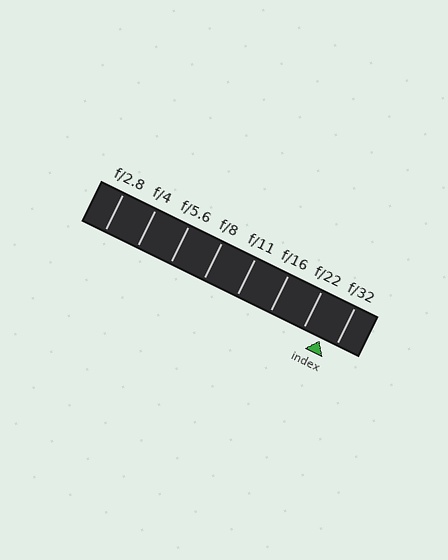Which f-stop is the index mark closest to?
The index mark is closest to f/32.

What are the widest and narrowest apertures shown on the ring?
The widest aperture shown is f/2.8 and the narrowest is f/32.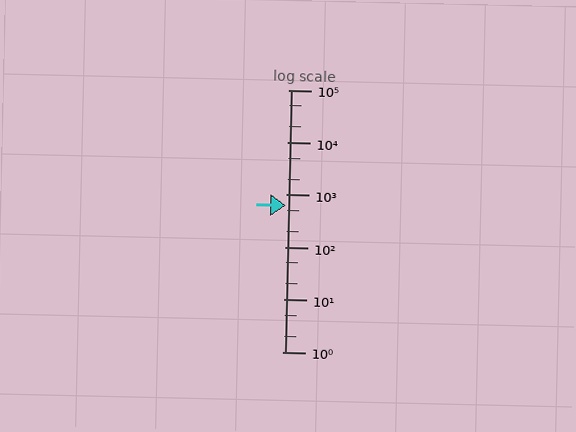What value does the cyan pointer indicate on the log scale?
The pointer indicates approximately 630.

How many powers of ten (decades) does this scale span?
The scale spans 5 decades, from 1 to 100000.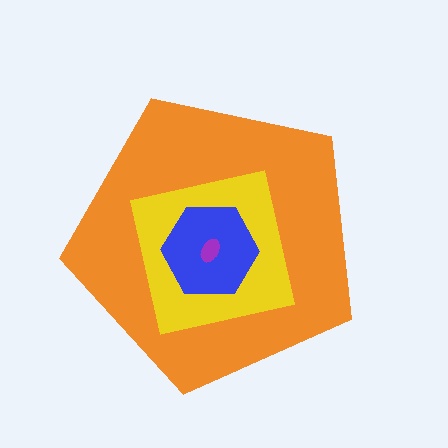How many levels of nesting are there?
4.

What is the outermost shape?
The orange pentagon.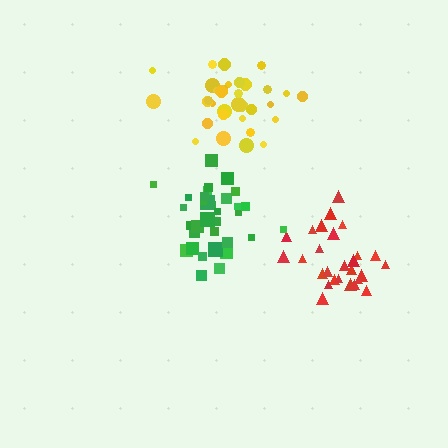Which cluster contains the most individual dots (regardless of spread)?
Green (34).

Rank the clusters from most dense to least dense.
green, red, yellow.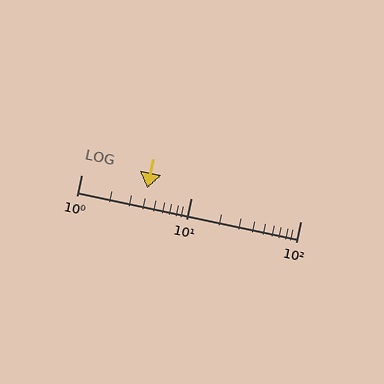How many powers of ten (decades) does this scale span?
The scale spans 2 decades, from 1 to 100.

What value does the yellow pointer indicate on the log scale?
The pointer indicates approximately 4.